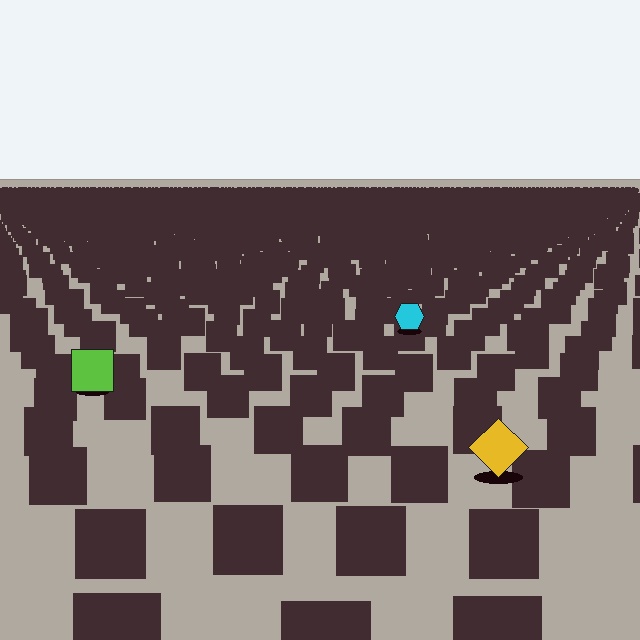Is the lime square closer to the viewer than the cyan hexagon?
Yes. The lime square is closer — you can tell from the texture gradient: the ground texture is coarser near it.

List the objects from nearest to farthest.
From nearest to farthest: the yellow diamond, the lime square, the cyan hexagon.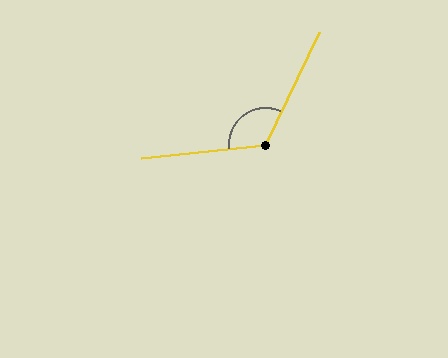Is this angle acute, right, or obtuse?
It is obtuse.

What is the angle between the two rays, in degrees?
Approximately 121 degrees.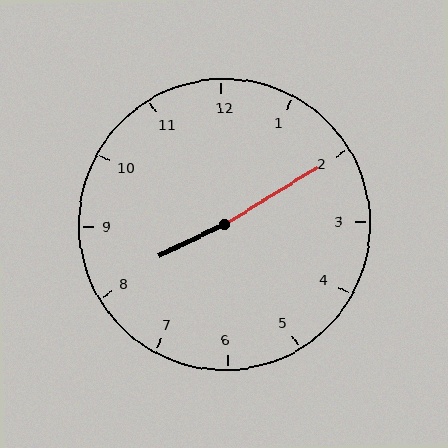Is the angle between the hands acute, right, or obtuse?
It is obtuse.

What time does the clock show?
8:10.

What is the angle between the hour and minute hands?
Approximately 175 degrees.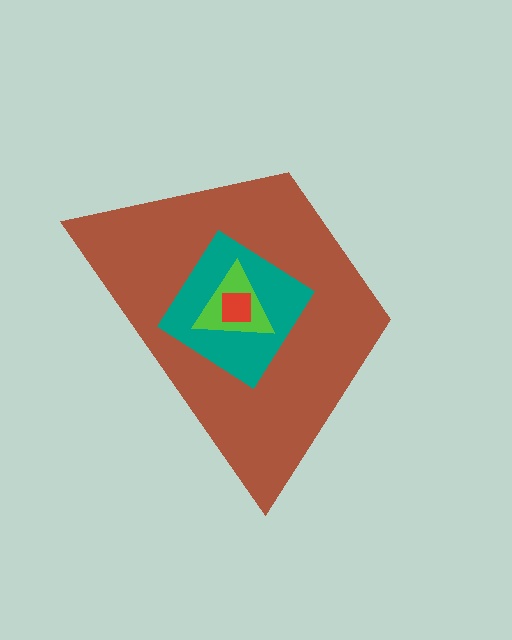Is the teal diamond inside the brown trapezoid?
Yes.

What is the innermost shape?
The red square.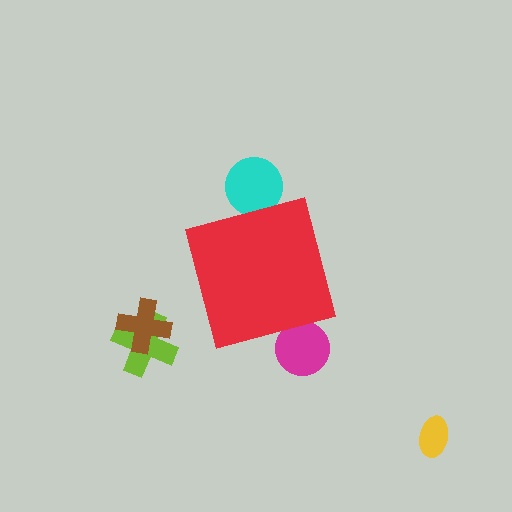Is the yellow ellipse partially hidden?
No, the yellow ellipse is fully visible.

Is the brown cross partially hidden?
No, the brown cross is fully visible.